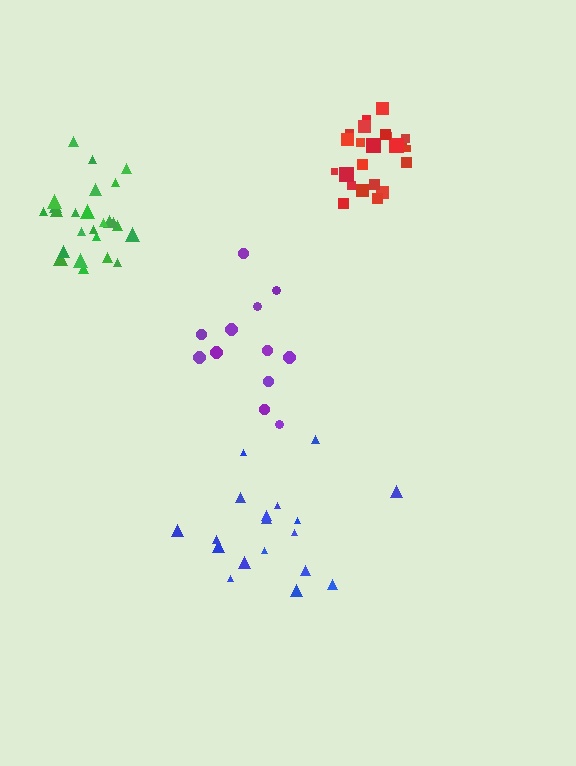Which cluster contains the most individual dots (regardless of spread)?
Green (26).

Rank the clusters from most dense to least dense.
red, green, purple, blue.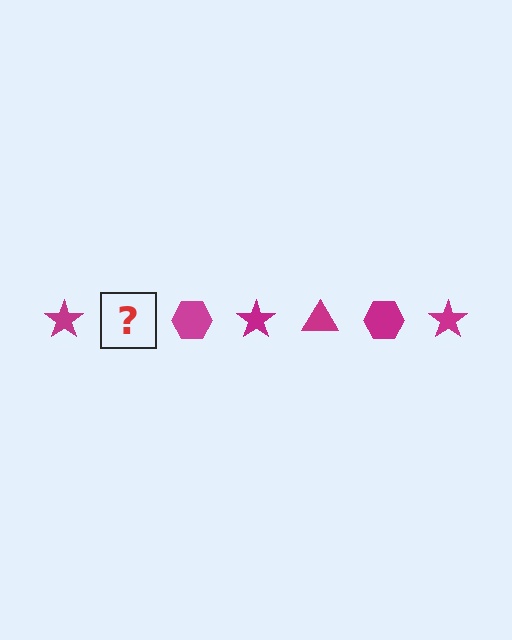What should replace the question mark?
The question mark should be replaced with a magenta triangle.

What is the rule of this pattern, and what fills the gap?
The rule is that the pattern cycles through star, triangle, hexagon shapes in magenta. The gap should be filled with a magenta triangle.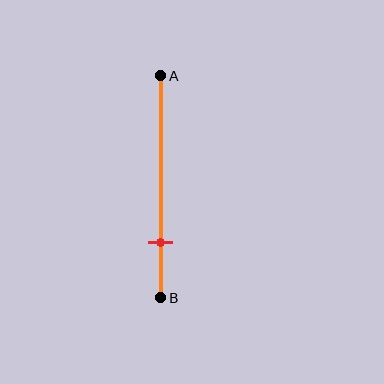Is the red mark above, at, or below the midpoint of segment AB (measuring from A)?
The red mark is below the midpoint of segment AB.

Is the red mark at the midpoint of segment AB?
No, the mark is at about 75% from A, not at the 50% midpoint.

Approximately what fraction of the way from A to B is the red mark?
The red mark is approximately 75% of the way from A to B.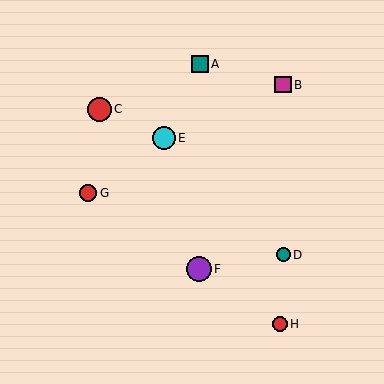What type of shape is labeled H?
Shape H is a red circle.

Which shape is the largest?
The purple circle (labeled F) is the largest.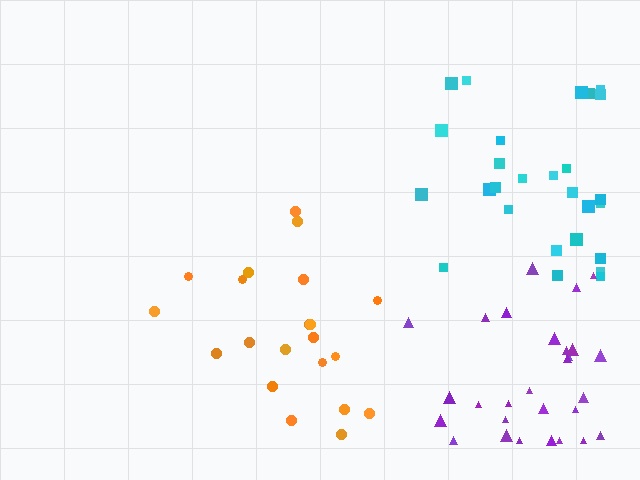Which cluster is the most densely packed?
Purple.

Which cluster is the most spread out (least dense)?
Orange.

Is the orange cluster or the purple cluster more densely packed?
Purple.